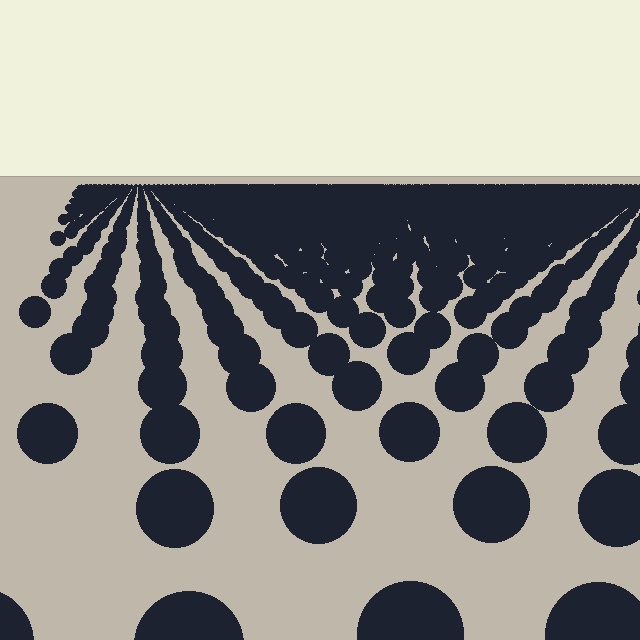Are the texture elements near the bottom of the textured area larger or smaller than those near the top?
Larger. Near the bottom, elements are closer to the viewer and appear at a bigger on-screen size.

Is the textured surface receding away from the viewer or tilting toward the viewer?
The surface is receding away from the viewer. Texture elements get smaller and denser toward the top.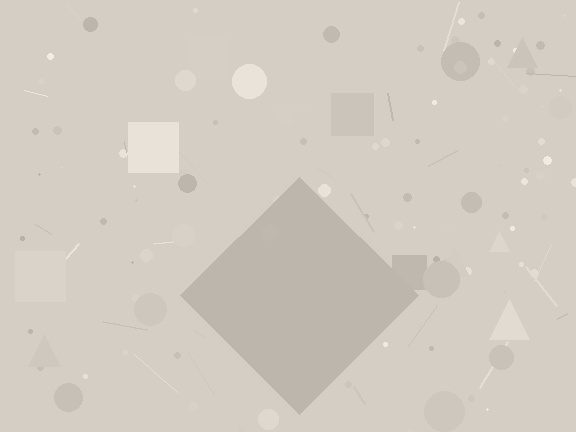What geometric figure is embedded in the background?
A diamond is embedded in the background.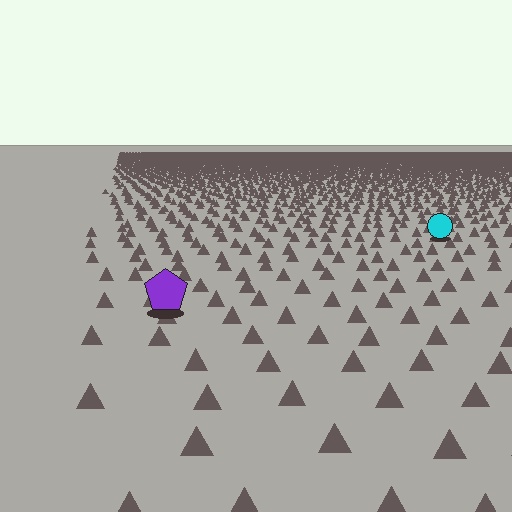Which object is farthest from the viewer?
The cyan circle is farthest from the viewer. It appears smaller and the ground texture around it is denser.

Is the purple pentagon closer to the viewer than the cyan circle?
Yes. The purple pentagon is closer — you can tell from the texture gradient: the ground texture is coarser near it.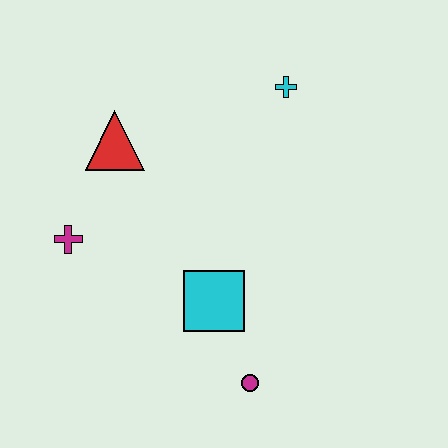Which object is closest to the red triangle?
The magenta cross is closest to the red triangle.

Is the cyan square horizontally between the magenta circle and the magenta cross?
Yes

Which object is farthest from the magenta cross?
The cyan cross is farthest from the magenta cross.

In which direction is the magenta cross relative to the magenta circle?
The magenta cross is to the left of the magenta circle.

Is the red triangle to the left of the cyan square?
Yes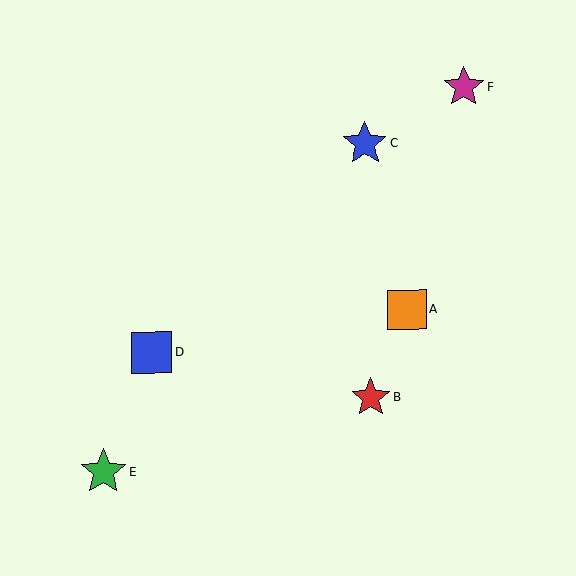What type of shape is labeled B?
Shape B is a red star.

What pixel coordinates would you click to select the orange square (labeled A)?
Click at (407, 310) to select the orange square A.